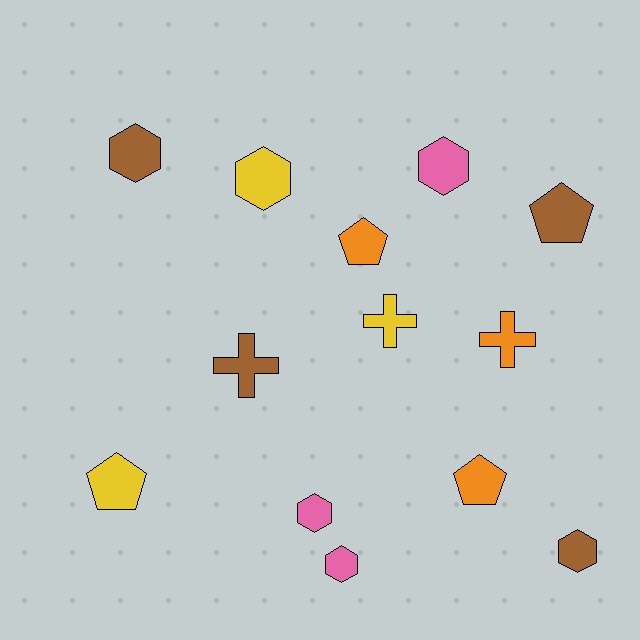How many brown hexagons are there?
There are 2 brown hexagons.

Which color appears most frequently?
Brown, with 4 objects.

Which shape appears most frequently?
Hexagon, with 6 objects.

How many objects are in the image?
There are 13 objects.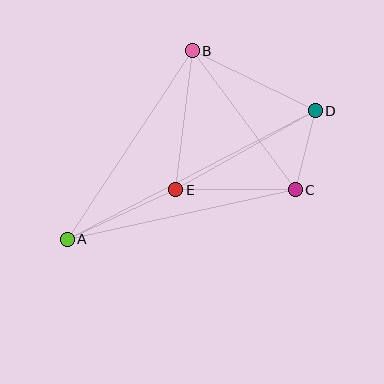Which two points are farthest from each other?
Points A and D are farthest from each other.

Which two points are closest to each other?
Points C and D are closest to each other.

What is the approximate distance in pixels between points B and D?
The distance between B and D is approximately 137 pixels.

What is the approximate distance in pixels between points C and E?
The distance between C and E is approximately 120 pixels.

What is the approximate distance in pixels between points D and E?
The distance between D and E is approximately 161 pixels.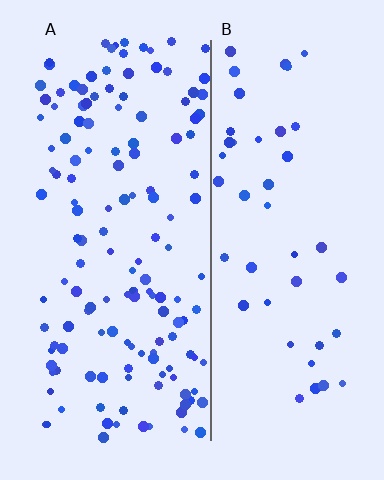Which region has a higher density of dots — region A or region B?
A (the left).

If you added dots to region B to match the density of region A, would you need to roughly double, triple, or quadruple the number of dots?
Approximately triple.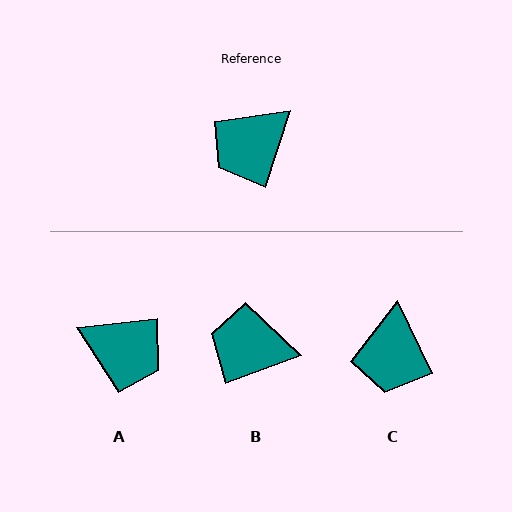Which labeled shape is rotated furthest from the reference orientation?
A, about 114 degrees away.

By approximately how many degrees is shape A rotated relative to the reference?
Approximately 114 degrees counter-clockwise.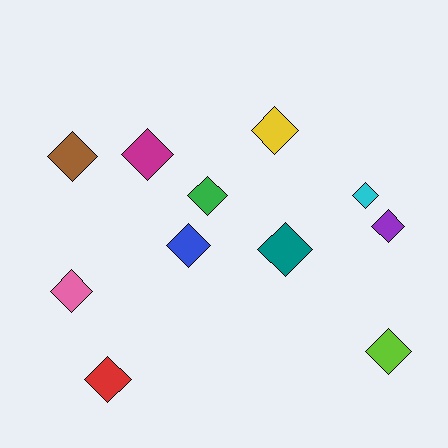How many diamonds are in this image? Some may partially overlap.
There are 11 diamonds.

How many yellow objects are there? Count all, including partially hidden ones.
There is 1 yellow object.